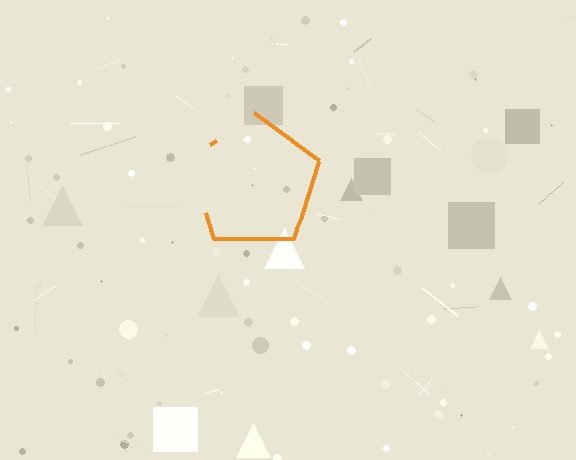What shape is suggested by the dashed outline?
The dashed outline suggests a pentagon.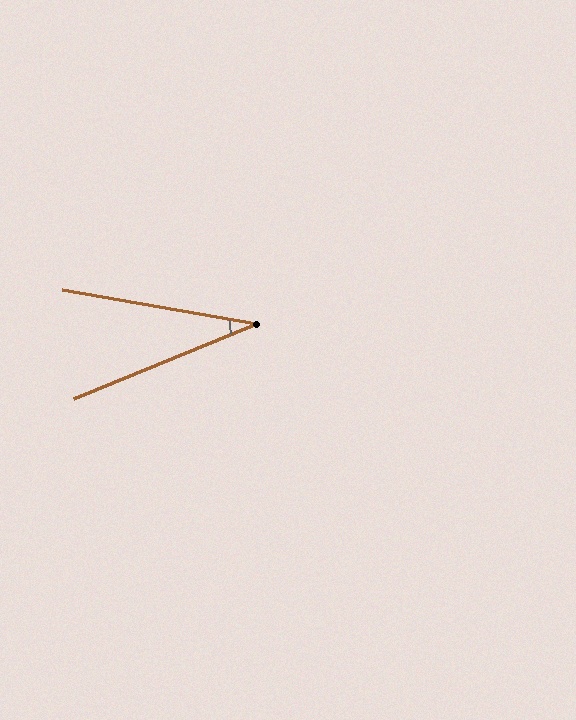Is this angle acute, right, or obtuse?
It is acute.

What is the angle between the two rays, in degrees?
Approximately 32 degrees.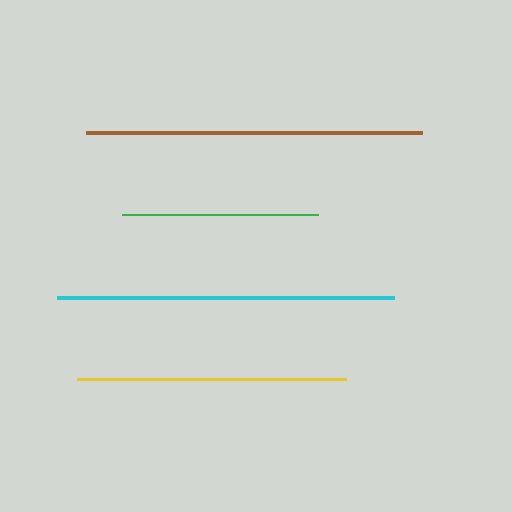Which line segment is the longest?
The cyan line is the longest at approximately 336 pixels.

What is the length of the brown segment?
The brown segment is approximately 336 pixels long.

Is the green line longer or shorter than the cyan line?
The cyan line is longer than the green line.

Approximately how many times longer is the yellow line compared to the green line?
The yellow line is approximately 1.4 times the length of the green line.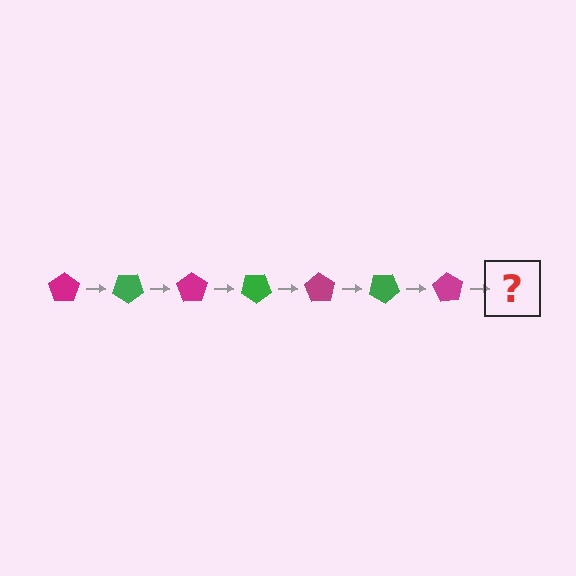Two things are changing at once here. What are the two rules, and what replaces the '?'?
The two rules are that it rotates 35 degrees each step and the color cycles through magenta and green. The '?' should be a green pentagon, rotated 245 degrees from the start.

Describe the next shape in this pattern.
It should be a green pentagon, rotated 245 degrees from the start.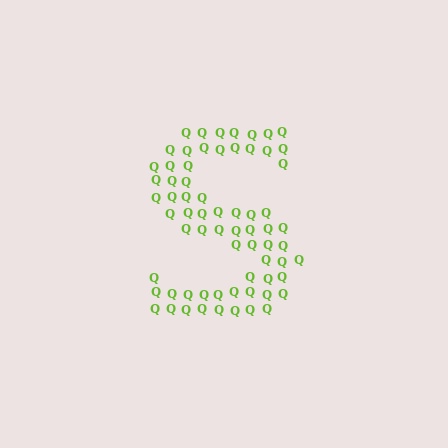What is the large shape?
The large shape is the letter S.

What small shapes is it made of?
It is made of small letter Q's.